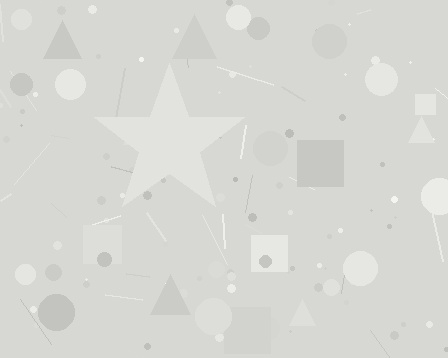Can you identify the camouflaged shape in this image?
The camouflaged shape is a star.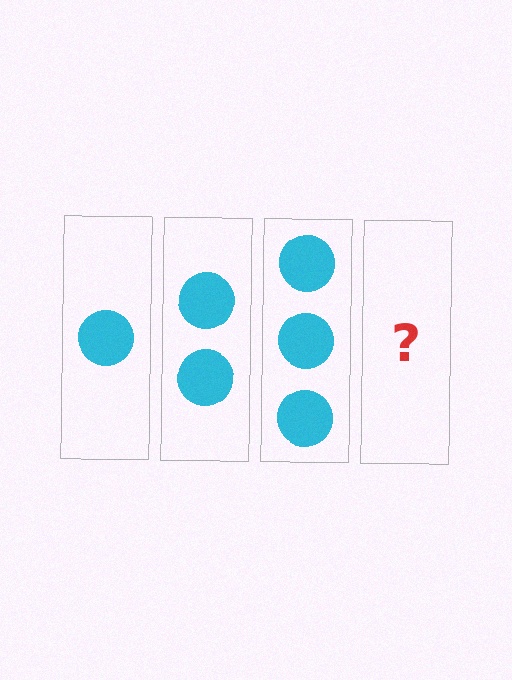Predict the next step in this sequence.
The next step is 4 circles.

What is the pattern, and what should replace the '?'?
The pattern is that each step adds one more circle. The '?' should be 4 circles.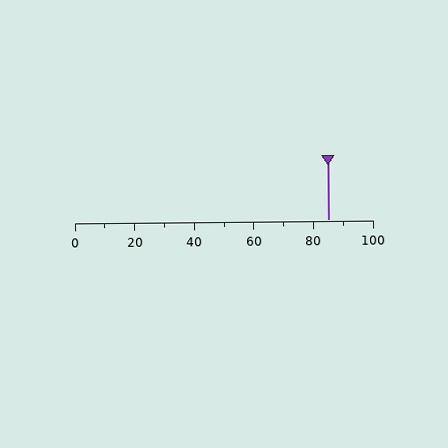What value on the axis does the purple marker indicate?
The marker indicates approximately 85.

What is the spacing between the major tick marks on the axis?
The major ticks are spaced 20 apart.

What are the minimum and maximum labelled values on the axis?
The axis runs from 0 to 100.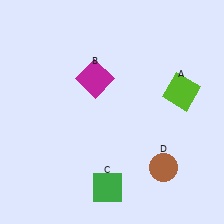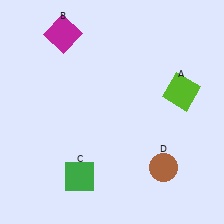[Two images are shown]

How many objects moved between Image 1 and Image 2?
2 objects moved between the two images.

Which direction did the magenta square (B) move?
The magenta square (B) moved up.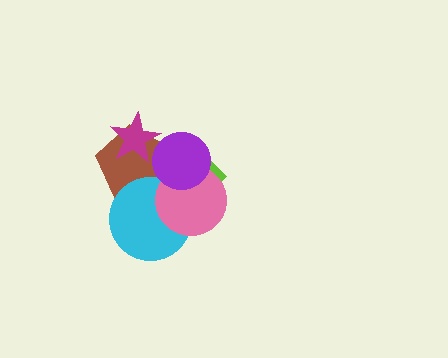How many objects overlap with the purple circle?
4 objects overlap with the purple circle.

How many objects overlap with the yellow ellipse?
6 objects overlap with the yellow ellipse.